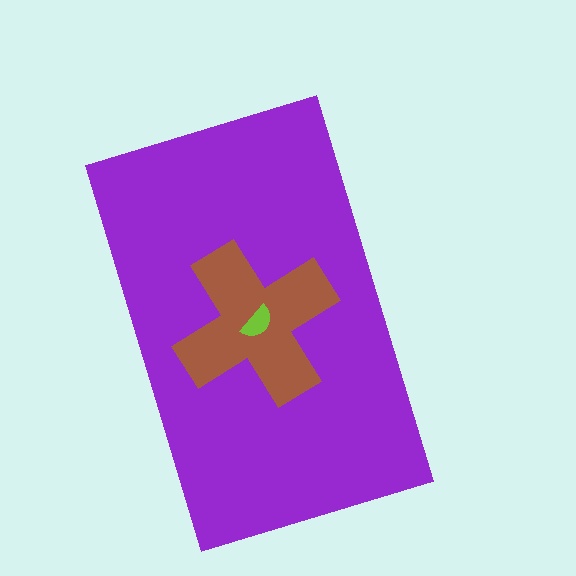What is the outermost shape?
The purple rectangle.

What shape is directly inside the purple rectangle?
The brown cross.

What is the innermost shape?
The lime semicircle.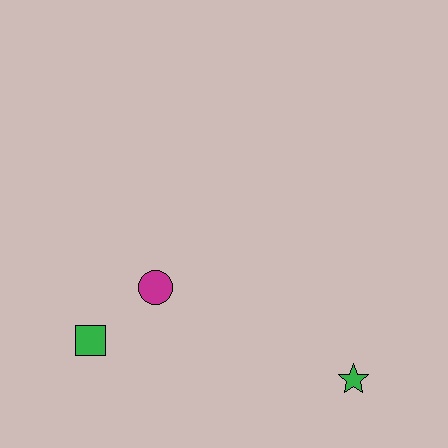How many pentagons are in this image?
There are no pentagons.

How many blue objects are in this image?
There are no blue objects.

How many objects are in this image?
There are 3 objects.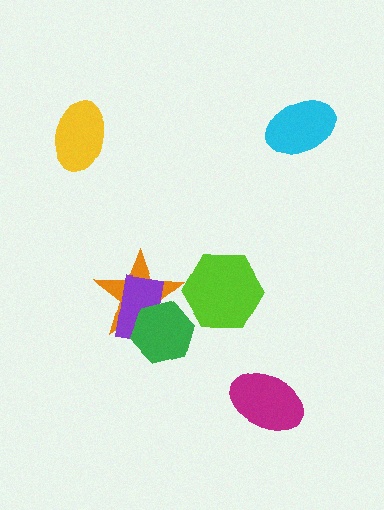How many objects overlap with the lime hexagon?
0 objects overlap with the lime hexagon.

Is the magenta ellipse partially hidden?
No, no other shape covers it.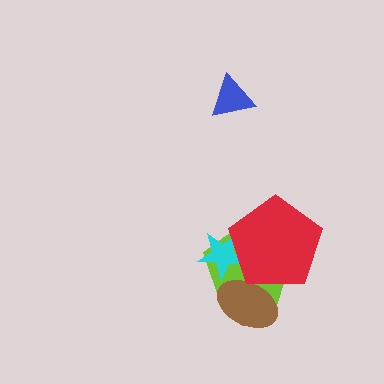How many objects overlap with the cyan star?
2 objects overlap with the cyan star.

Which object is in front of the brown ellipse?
The red pentagon is in front of the brown ellipse.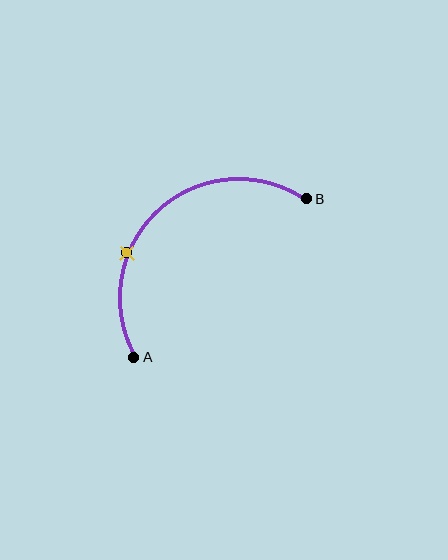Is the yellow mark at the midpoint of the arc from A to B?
No. The yellow mark lies on the arc but is closer to endpoint A. The arc midpoint would be at the point on the curve equidistant along the arc from both A and B.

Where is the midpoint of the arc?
The arc midpoint is the point on the curve farthest from the straight line joining A and B. It sits above and to the left of that line.